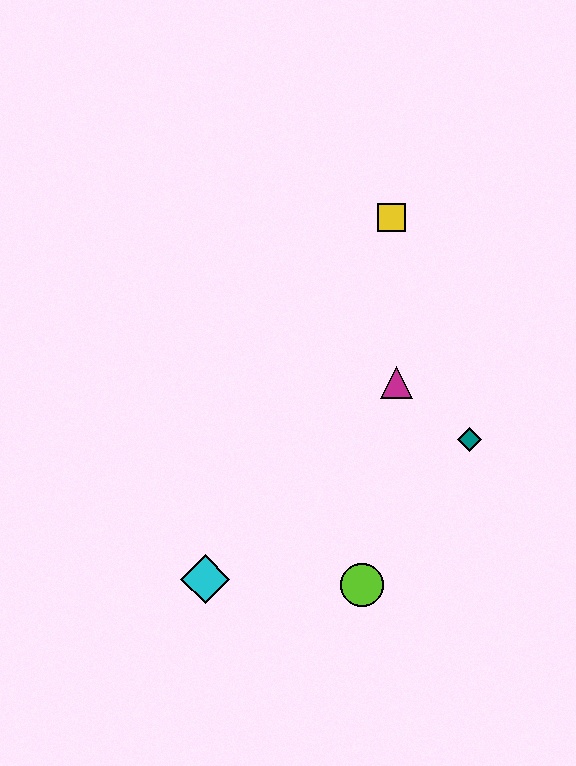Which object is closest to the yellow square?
The magenta triangle is closest to the yellow square.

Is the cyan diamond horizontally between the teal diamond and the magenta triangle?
No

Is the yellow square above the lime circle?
Yes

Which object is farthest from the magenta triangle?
The cyan diamond is farthest from the magenta triangle.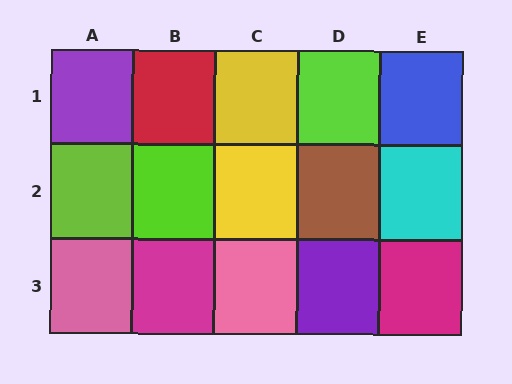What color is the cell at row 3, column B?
Magenta.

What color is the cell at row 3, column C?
Pink.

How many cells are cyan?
1 cell is cyan.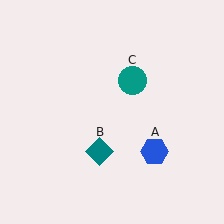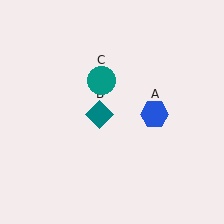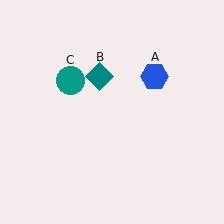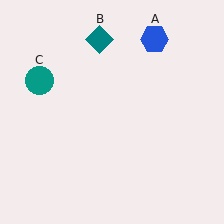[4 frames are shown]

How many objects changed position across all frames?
3 objects changed position: blue hexagon (object A), teal diamond (object B), teal circle (object C).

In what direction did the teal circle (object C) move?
The teal circle (object C) moved left.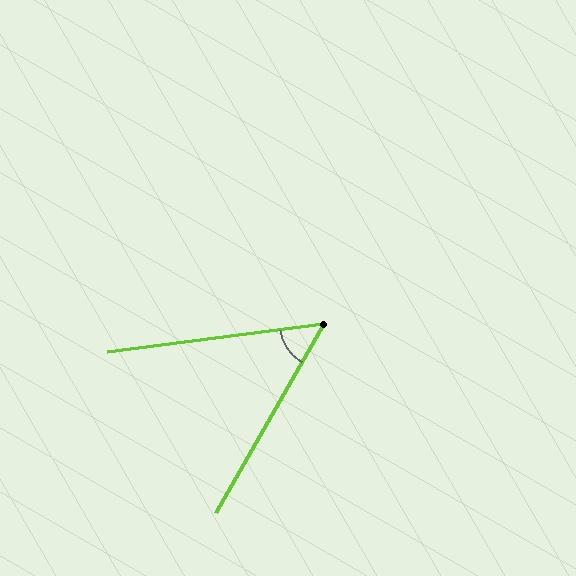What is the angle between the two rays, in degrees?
Approximately 53 degrees.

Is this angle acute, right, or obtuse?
It is acute.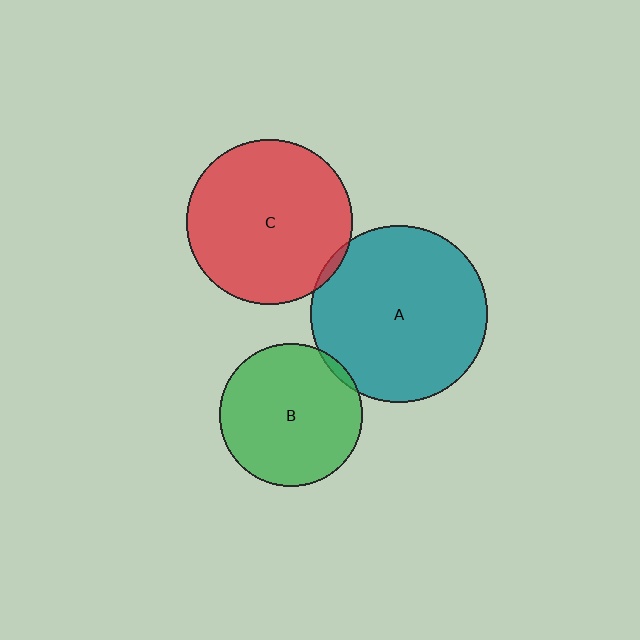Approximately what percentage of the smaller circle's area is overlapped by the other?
Approximately 5%.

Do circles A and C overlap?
Yes.